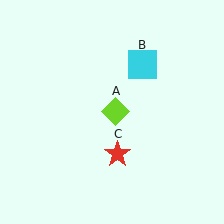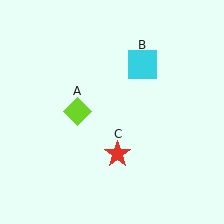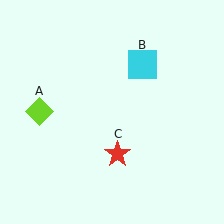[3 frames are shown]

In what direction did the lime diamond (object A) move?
The lime diamond (object A) moved left.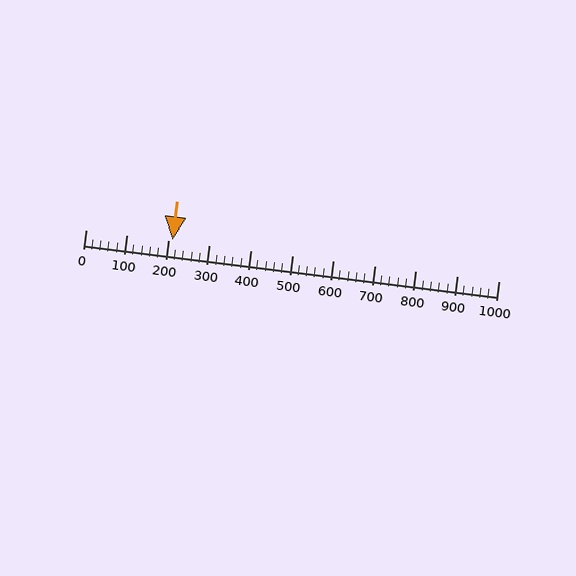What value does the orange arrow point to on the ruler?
The orange arrow points to approximately 211.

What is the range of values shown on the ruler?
The ruler shows values from 0 to 1000.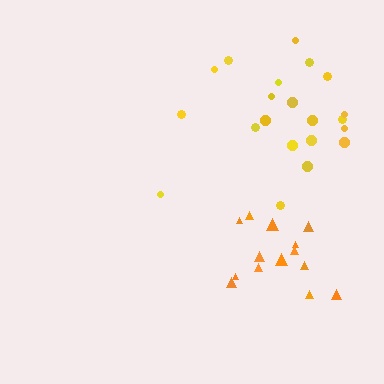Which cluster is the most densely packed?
Orange.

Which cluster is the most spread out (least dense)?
Yellow.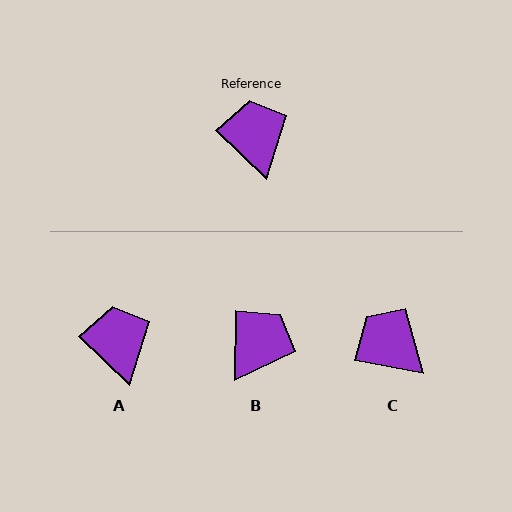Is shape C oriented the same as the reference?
No, it is off by about 33 degrees.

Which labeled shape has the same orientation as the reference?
A.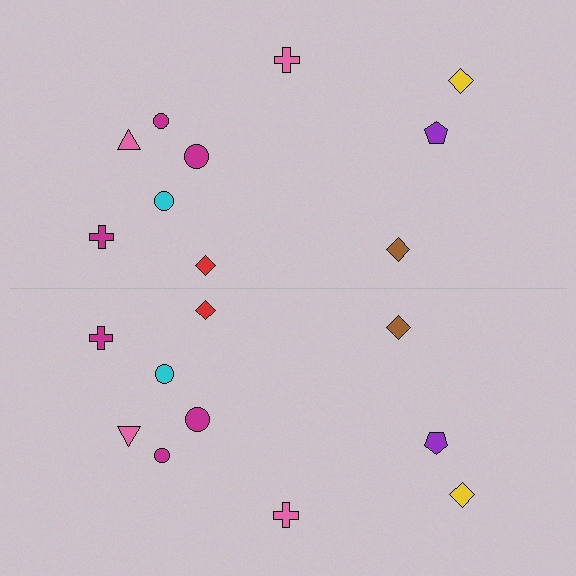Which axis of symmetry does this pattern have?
The pattern has a horizontal axis of symmetry running through the center of the image.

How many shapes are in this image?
There are 20 shapes in this image.